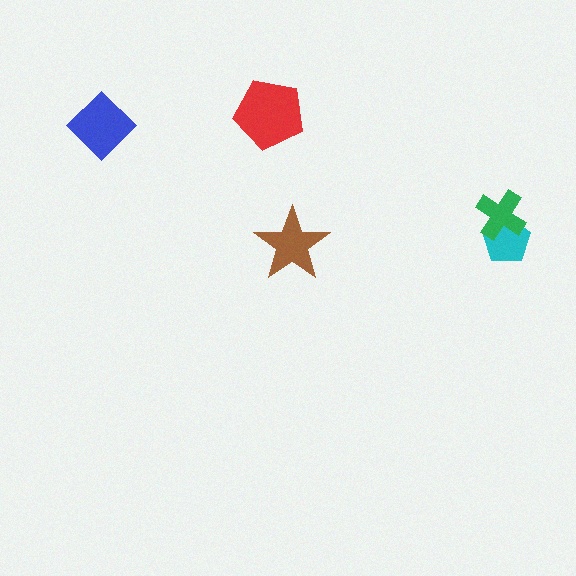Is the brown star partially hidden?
No, no other shape covers it.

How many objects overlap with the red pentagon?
0 objects overlap with the red pentagon.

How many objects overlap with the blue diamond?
0 objects overlap with the blue diamond.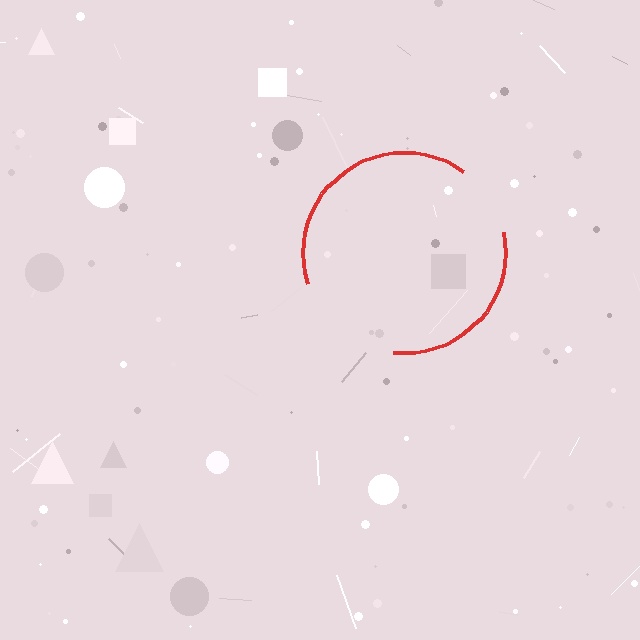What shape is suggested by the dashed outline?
The dashed outline suggests a circle.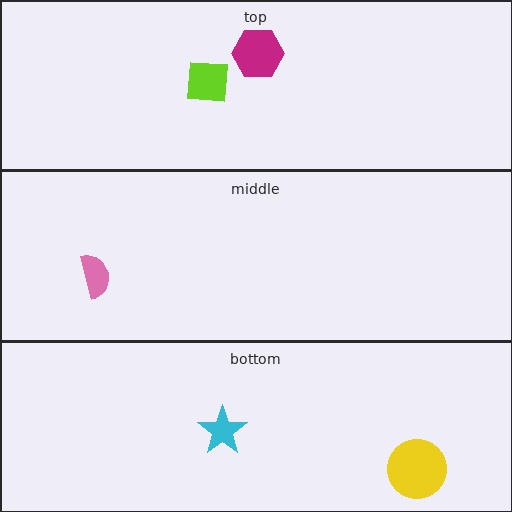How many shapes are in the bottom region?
2.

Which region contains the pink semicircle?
The middle region.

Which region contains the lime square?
The top region.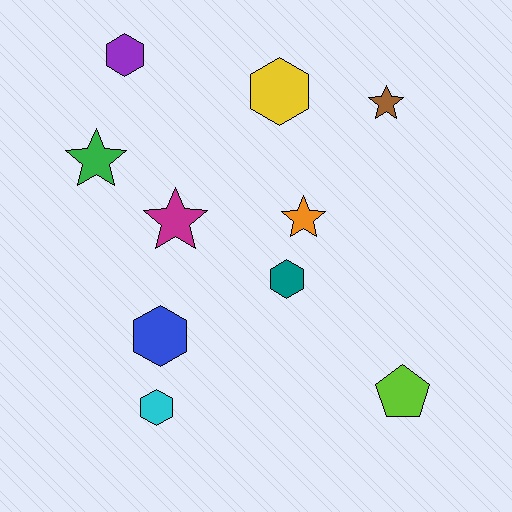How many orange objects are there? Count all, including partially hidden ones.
There is 1 orange object.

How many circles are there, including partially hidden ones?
There are no circles.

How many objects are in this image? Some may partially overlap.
There are 10 objects.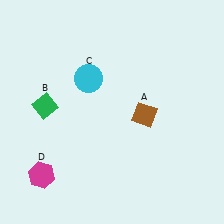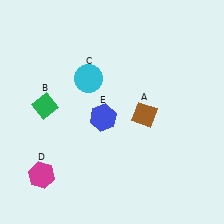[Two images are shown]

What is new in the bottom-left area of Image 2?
A blue hexagon (E) was added in the bottom-left area of Image 2.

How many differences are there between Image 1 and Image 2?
There is 1 difference between the two images.